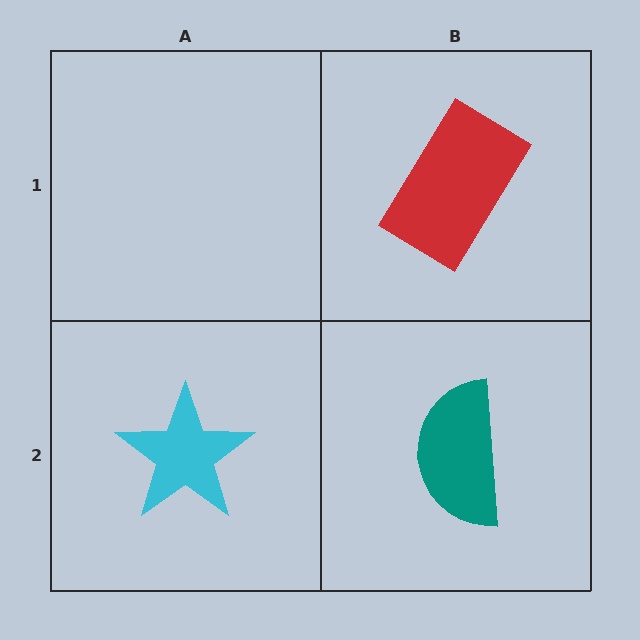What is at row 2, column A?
A cyan star.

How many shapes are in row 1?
1 shape.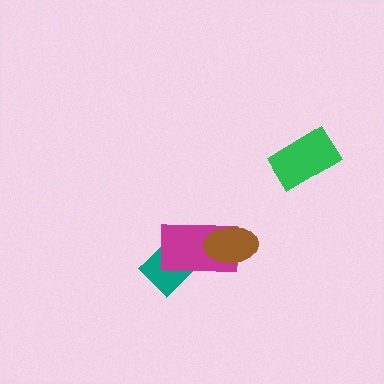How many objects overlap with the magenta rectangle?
2 objects overlap with the magenta rectangle.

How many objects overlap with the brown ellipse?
1 object overlaps with the brown ellipse.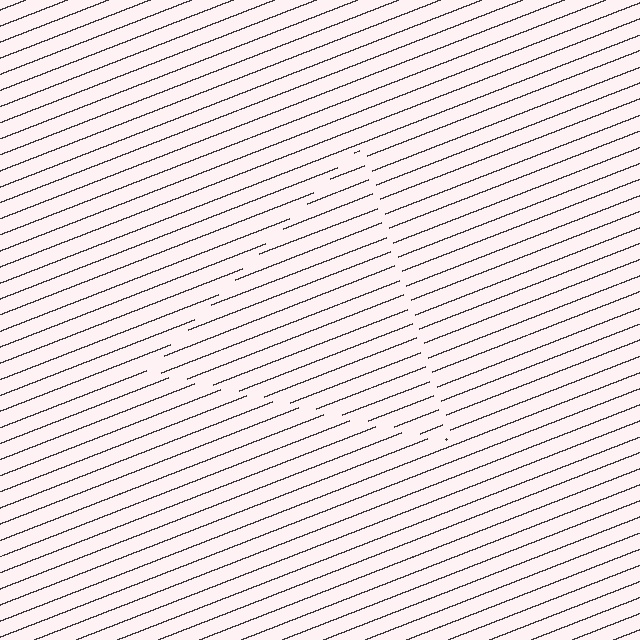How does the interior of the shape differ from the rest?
The interior of the shape contains the same grating, shifted by half a period — the contour is defined by the phase discontinuity where line-ends from the inner and outer gratings abut.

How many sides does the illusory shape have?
3 sides — the line-ends trace a triangle.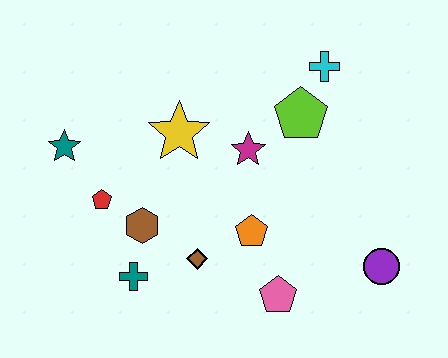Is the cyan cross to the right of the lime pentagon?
Yes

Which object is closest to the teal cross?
The brown hexagon is closest to the teal cross.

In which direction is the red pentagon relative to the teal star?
The red pentagon is below the teal star.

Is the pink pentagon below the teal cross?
Yes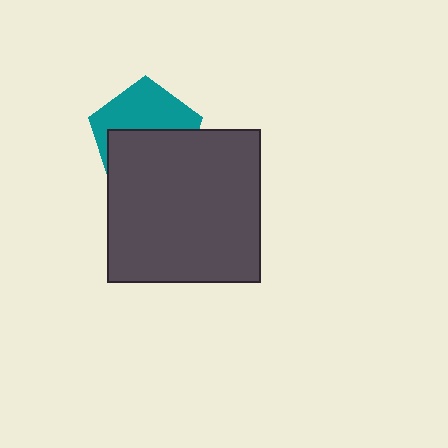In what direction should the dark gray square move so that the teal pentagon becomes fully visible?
The dark gray square should move down. That is the shortest direction to clear the overlap and leave the teal pentagon fully visible.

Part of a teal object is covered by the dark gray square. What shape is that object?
It is a pentagon.